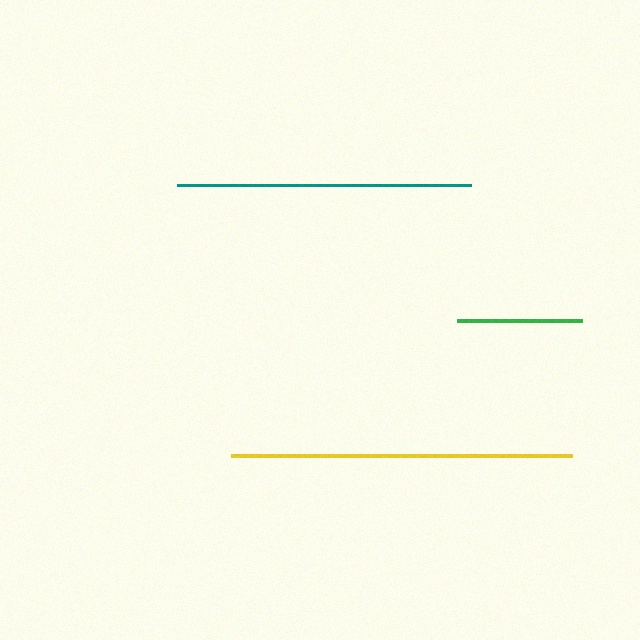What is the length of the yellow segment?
The yellow segment is approximately 341 pixels long.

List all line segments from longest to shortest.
From longest to shortest: yellow, teal, green.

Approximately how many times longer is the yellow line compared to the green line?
The yellow line is approximately 2.7 times the length of the green line.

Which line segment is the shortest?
The green line is the shortest at approximately 126 pixels.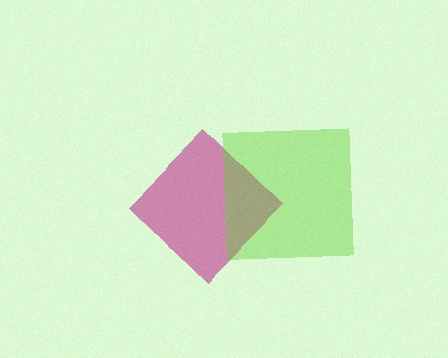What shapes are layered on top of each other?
The layered shapes are: a magenta diamond, a lime square.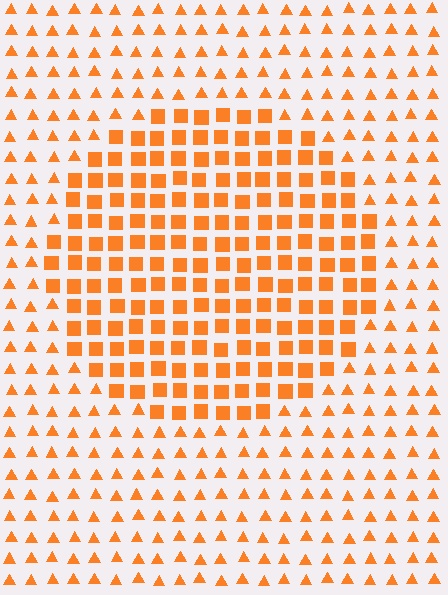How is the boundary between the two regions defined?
The boundary is defined by a change in element shape: squares inside vs. triangles outside. All elements share the same color and spacing.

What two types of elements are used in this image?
The image uses squares inside the circle region and triangles outside it.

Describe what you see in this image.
The image is filled with small orange elements arranged in a uniform grid. A circle-shaped region contains squares, while the surrounding area contains triangles. The boundary is defined purely by the change in element shape.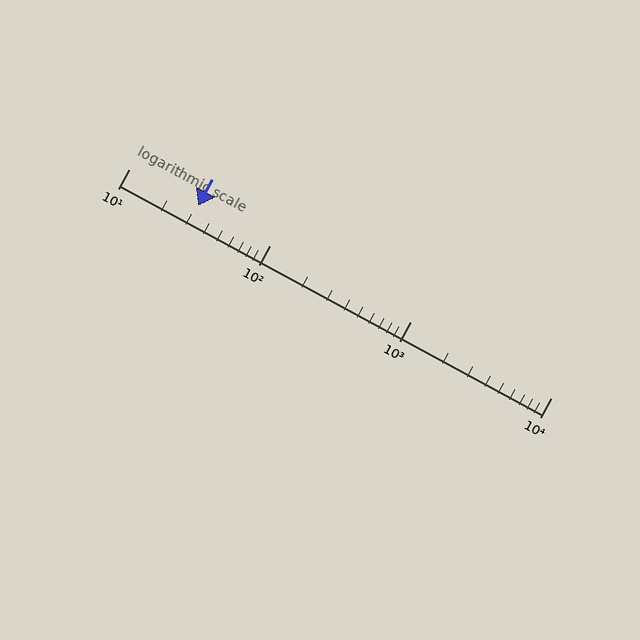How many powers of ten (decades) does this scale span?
The scale spans 3 decades, from 10 to 10000.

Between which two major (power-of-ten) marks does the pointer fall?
The pointer is between 10 and 100.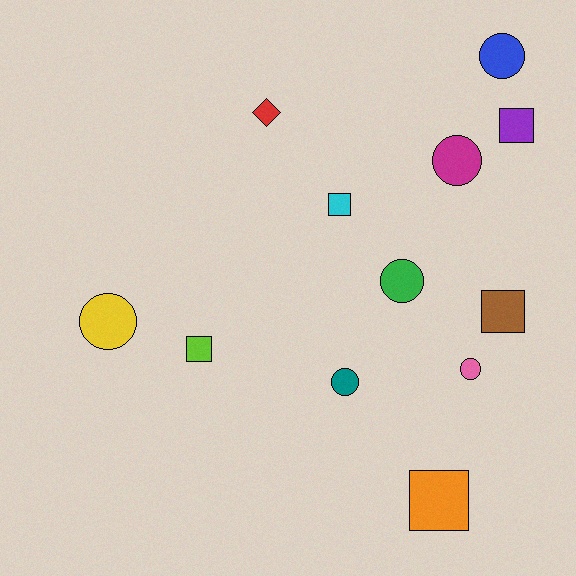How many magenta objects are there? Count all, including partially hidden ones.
There is 1 magenta object.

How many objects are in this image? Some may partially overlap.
There are 12 objects.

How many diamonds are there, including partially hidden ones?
There is 1 diamond.